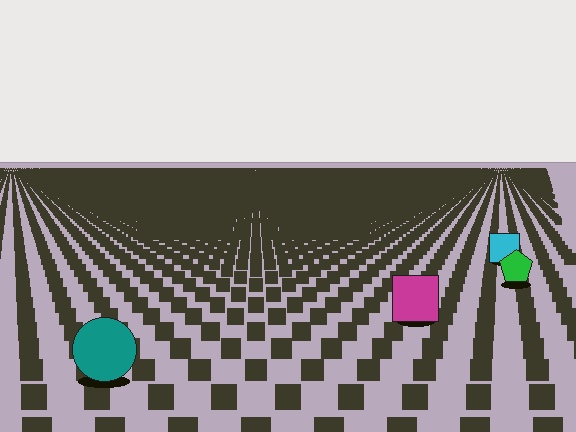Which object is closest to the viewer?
The teal circle is closest. The texture marks near it are larger and more spread out.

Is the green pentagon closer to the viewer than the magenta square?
No. The magenta square is closer — you can tell from the texture gradient: the ground texture is coarser near it.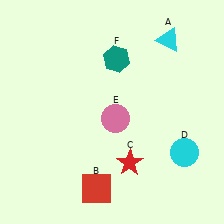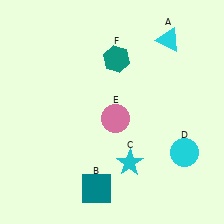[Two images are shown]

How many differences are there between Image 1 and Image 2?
There are 2 differences between the two images.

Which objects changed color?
B changed from red to teal. C changed from red to cyan.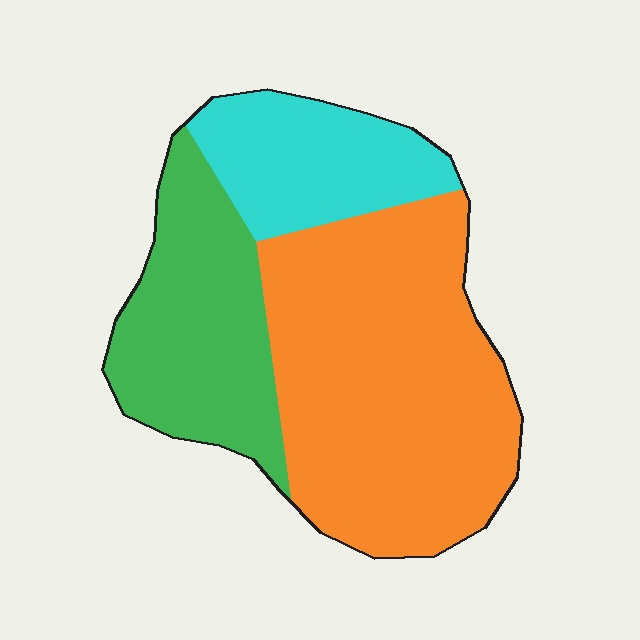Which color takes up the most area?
Orange, at roughly 55%.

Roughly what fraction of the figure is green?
Green covers about 25% of the figure.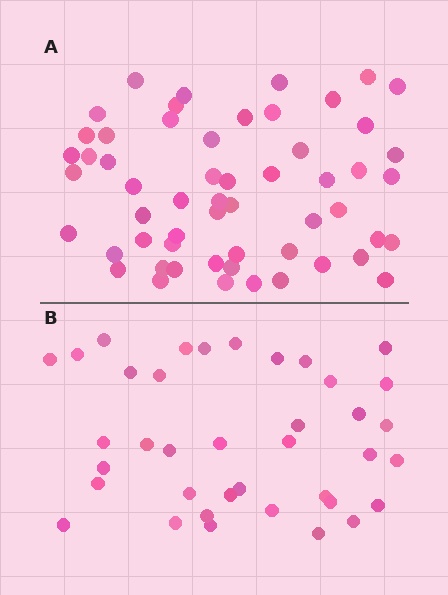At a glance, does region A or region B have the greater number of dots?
Region A (the top region) has more dots.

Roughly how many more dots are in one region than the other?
Region A has approximately 20 more dots than region B.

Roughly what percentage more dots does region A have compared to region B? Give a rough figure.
About 45% more.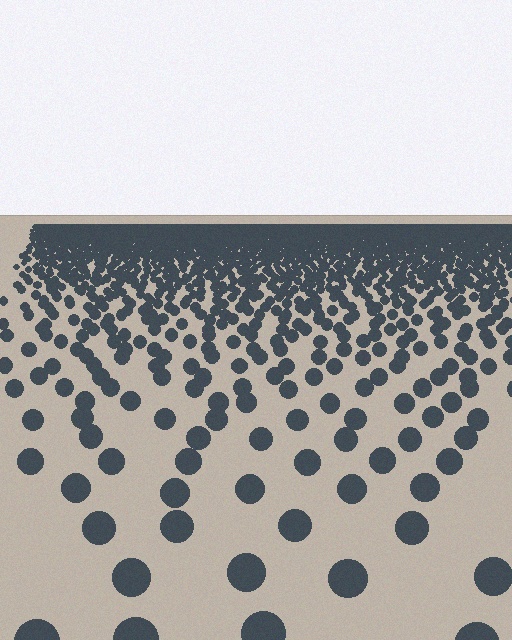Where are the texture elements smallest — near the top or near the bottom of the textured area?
Near the top.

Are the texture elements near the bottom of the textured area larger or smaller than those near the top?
Larger. Near the bottom, elements are closer to the viewer and appear at a bigger on-screen size.